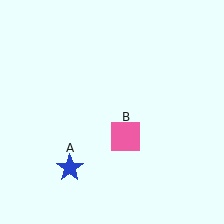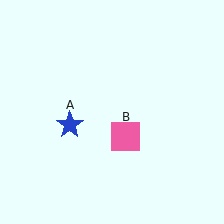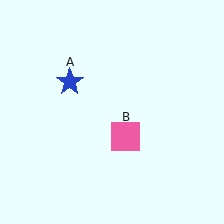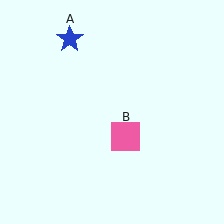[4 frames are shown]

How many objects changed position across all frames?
1 object changed position: blue star (object A).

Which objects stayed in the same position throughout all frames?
Pink square (object B) remained stationary.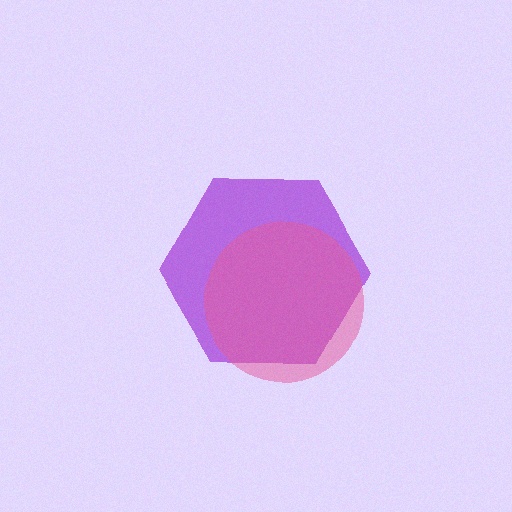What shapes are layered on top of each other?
The layered shapes are: a purple hexagon, a pink circle.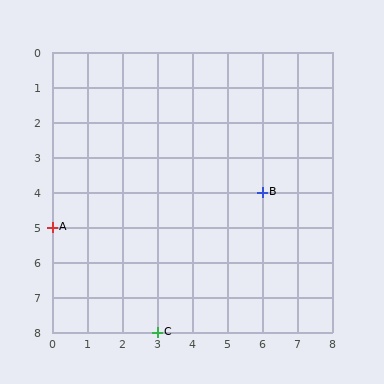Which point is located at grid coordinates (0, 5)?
Point A is at (0, 5).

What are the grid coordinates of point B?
Point B is at grid coordinates (6, 4).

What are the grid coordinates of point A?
Point A is at grid coordinates (0, 5).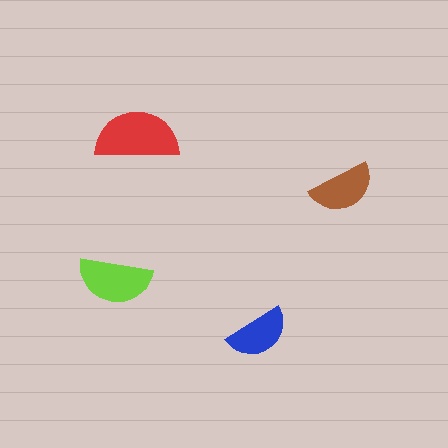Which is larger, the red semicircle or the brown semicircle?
The red one.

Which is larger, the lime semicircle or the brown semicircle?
The lime one.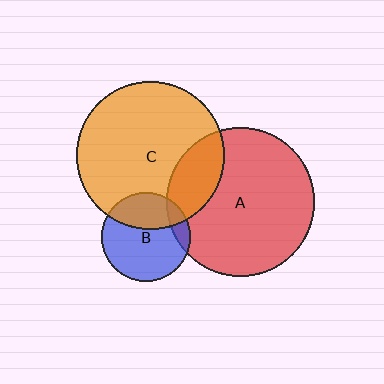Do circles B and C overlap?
Yes.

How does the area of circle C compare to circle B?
Approximately 2.8 times.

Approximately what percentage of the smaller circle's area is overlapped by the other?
Approximately 35%.